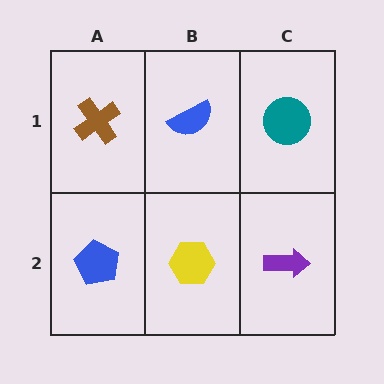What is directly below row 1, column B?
A yellow hexagon.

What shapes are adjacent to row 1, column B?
A yellow hexagon (row 2, column B), a brown cross (row 1, column A), a teal circle (row 1, column C).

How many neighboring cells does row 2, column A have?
2.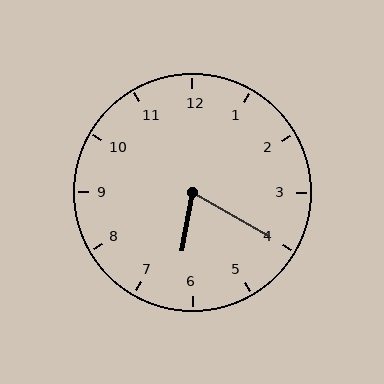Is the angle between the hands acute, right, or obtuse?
It is acute.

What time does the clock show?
6:20.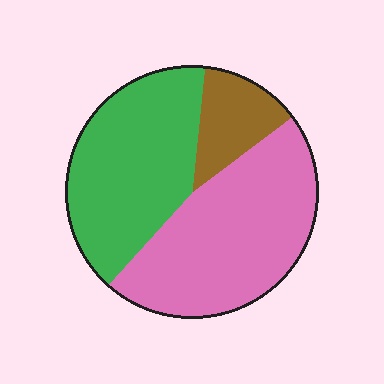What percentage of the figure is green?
Green covers about 40% of the figure.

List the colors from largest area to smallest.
From largest to smallest: pink, green, brown.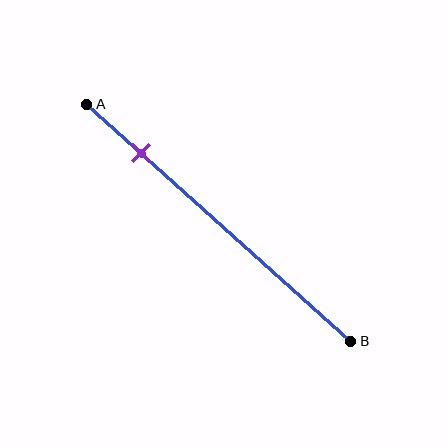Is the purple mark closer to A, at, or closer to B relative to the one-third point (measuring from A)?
The purple mark is closer to point A than the one-third point of segment AB.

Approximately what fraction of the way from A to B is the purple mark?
The purple mark is approximately 20% of the way from A to B.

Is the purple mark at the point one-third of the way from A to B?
No, the mark is at about 20% from A, not at the 33% one-third point.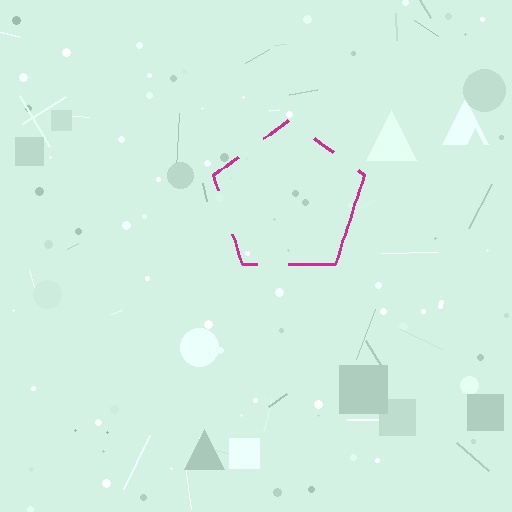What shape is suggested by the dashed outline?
The dashed outline suggests a pentagon.